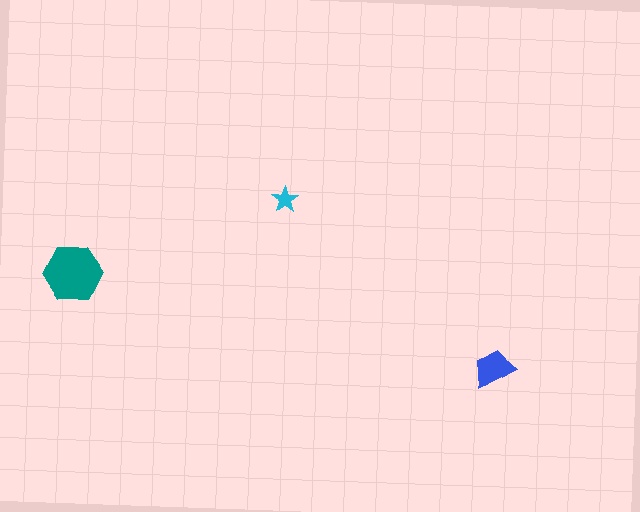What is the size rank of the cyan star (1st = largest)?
3rd.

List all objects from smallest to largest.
The cyan star, the blue trapezoid, the teal hexagon.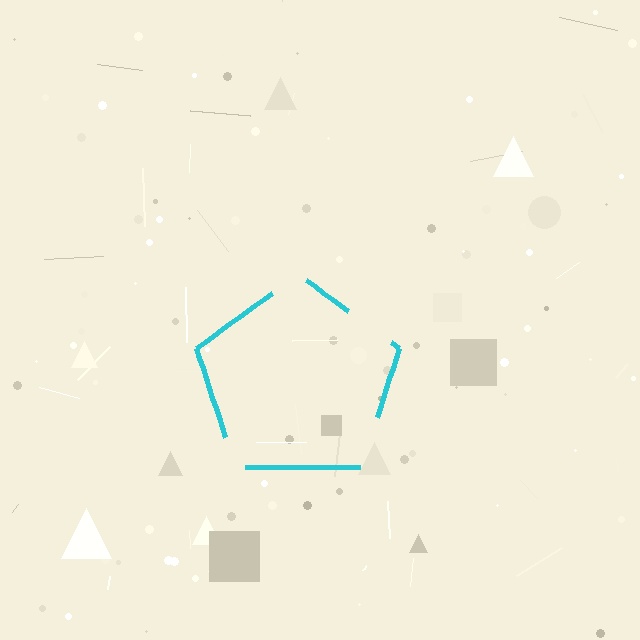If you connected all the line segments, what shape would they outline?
They would outline a pentagon.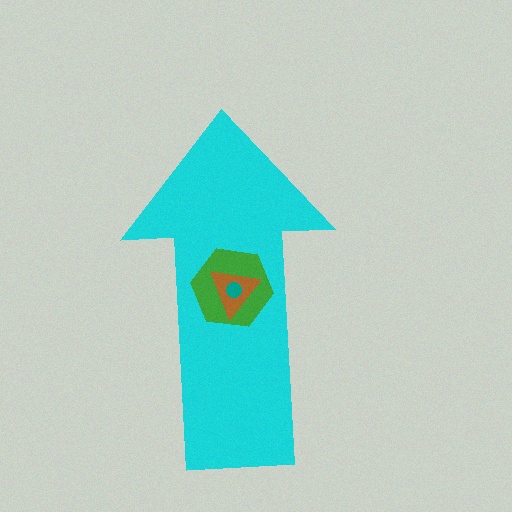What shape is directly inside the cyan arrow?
The green hexagon.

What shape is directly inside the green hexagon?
The brown triangle.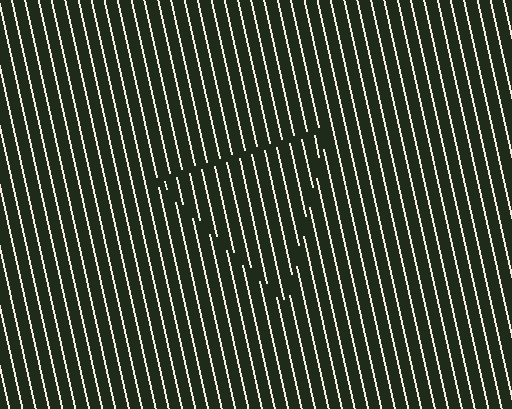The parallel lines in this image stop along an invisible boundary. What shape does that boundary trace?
An illusory triangle. The interior of the shape contains the same grating, shifted by half a period — the contour is defined by the phase discontinuity where line-ends from the inner and outer gratings abut.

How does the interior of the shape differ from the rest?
The interior of the shape contains the same grating, shifted by half a period — the contour is defined by the phase discontinuity where line-ends from the inner and outer gratings abut.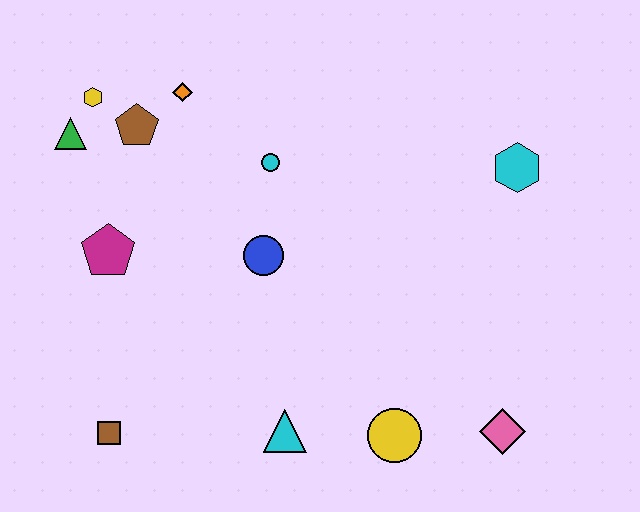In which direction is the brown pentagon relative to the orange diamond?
The brown pentagon is to the left of the orange diamond.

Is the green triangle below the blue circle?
No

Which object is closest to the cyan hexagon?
The cyan circle is closest to the cyan hexagon.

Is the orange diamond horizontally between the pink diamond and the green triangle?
Yes